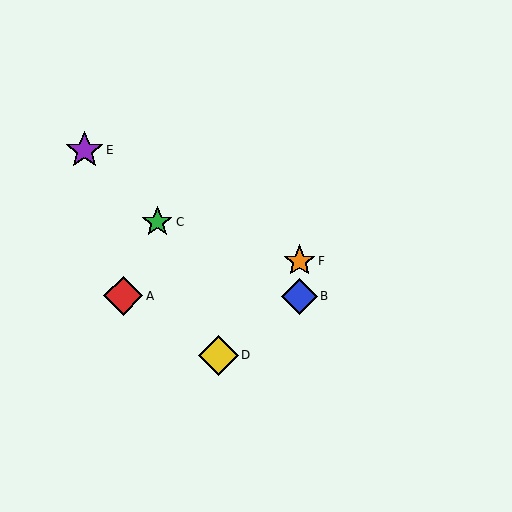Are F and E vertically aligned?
No, F is at x≈299 and E is at x≈84.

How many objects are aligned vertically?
2 objects (B, F) are aligned vertically.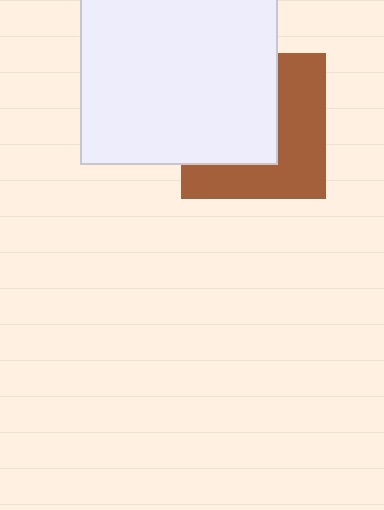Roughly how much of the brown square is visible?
About half of it is visible (roughly 49%).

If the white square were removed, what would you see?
You would see the complete brown square.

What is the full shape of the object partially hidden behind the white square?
The partially hidden object is a brown square.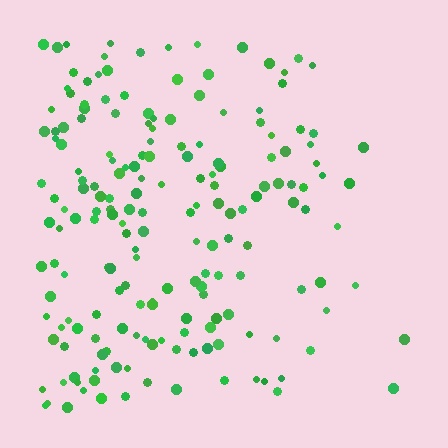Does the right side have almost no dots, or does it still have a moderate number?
Still a moderate number, just noticeably fewer than the left.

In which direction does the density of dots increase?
From right to left, with the left side densest.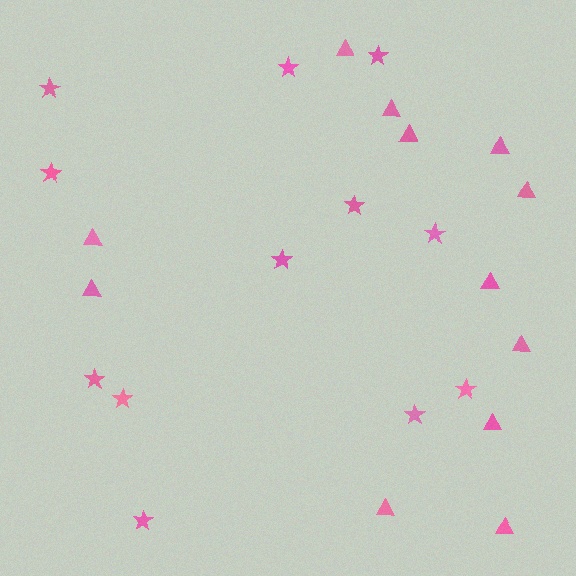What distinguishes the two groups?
There are 2 groups: one group of stars (12) and one group of triangles (12).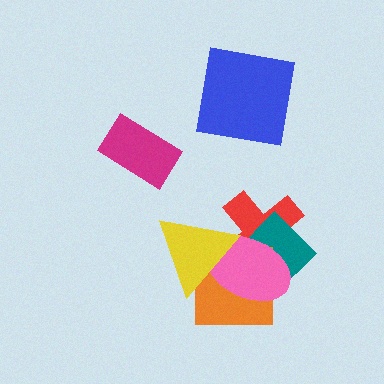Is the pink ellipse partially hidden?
Yes, it is partially covered by another shape.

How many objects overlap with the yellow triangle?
4 objects overlap with the yellow triangle.